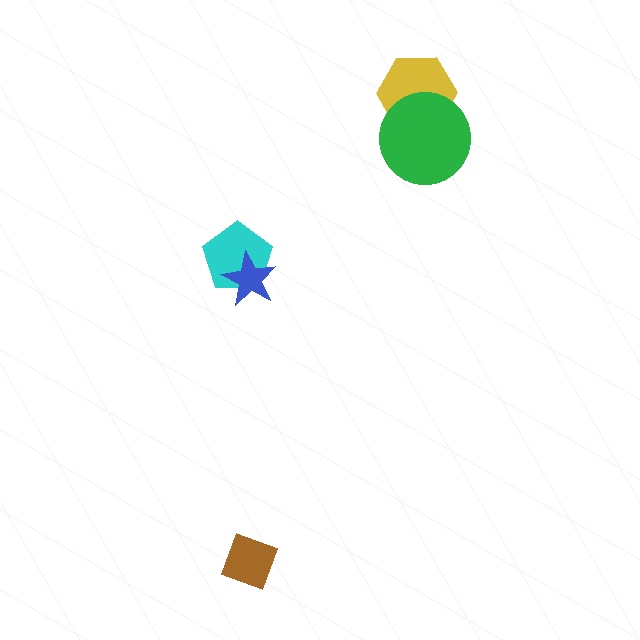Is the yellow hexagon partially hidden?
Yes, it is partially covered by another shape.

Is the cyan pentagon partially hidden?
Yes, it is partially covered by another shape.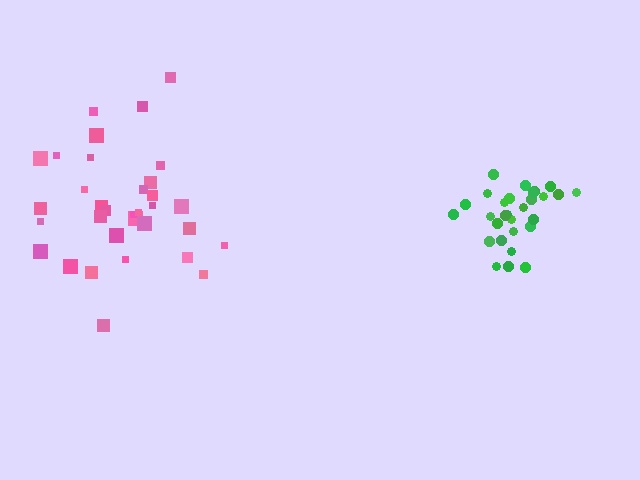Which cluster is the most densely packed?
Green.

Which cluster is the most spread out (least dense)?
Pink.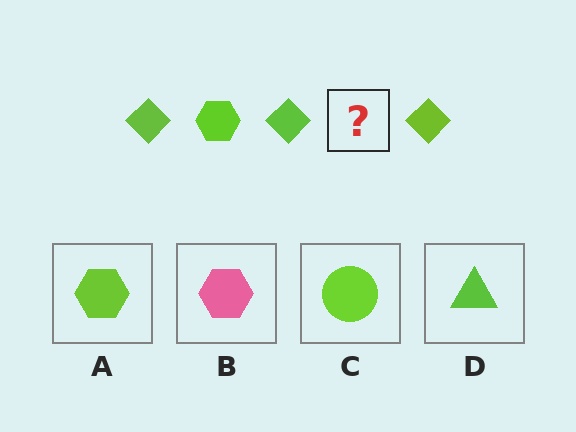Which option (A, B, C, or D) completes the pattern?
A.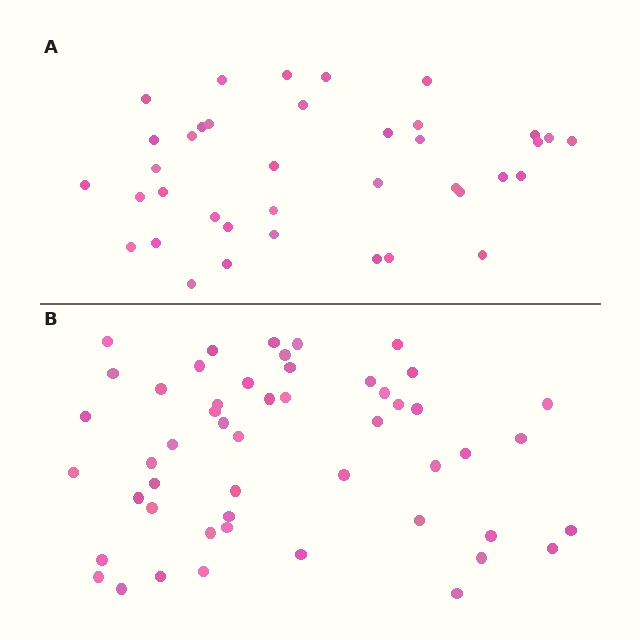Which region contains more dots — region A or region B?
Region B (the bottom region) has more dots.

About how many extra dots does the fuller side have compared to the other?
Region B has approximately 15 more dots than region A.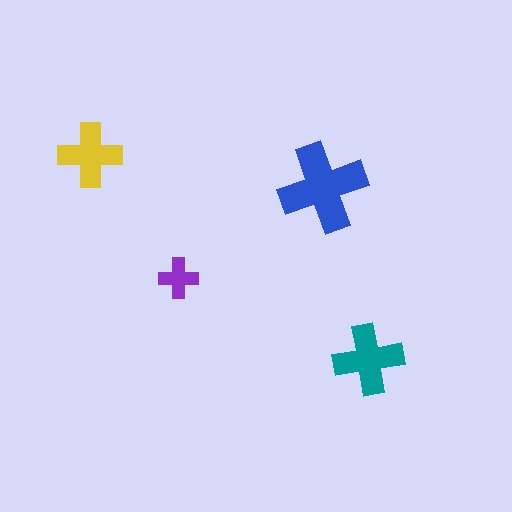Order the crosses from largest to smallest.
the blue one, the teal one, the yellow one, the purple one.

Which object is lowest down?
The teal cross is bottommost.